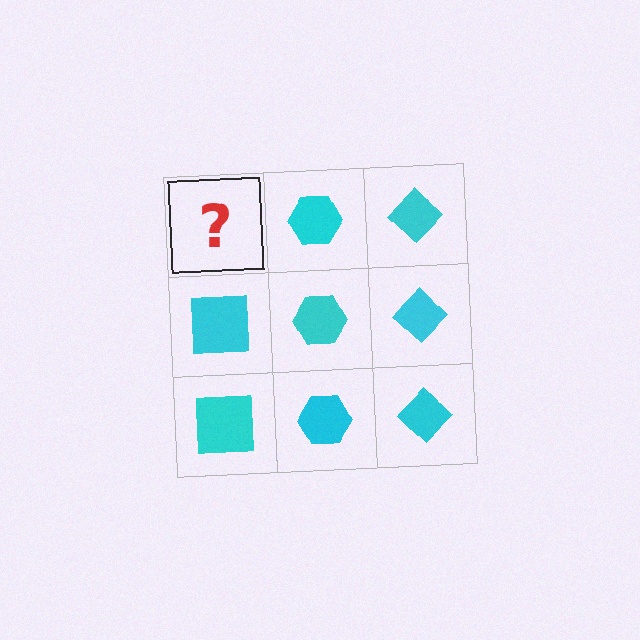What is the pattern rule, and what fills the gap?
The rule is that each column has a consistent shape. The gap should be filled with a cyan square.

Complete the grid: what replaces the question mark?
The question mark should be replaced with a cyan square.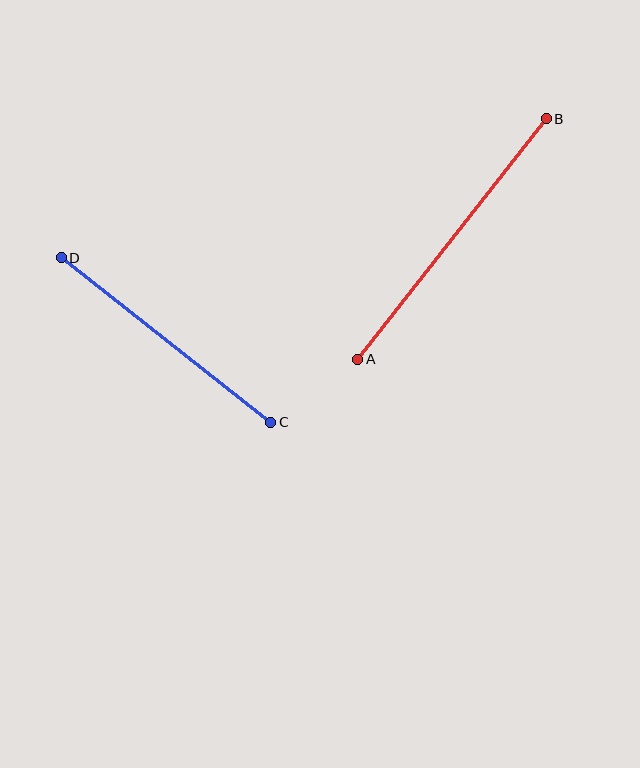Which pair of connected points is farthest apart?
Points A and B are farthest apart.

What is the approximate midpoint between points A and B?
The midpoint is at approximately (452, 239) pixels.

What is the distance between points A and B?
The distance is approximately 306 pixels.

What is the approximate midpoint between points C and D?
The midpoint is at approximately (166, 340) pixels.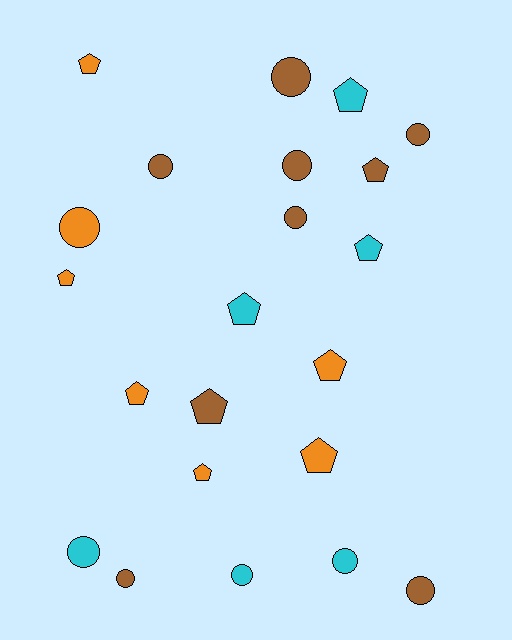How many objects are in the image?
There are 22 objects.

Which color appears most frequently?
Brown, with 9 objects.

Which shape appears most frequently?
Circle, with 11 objects.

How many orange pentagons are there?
There are 6 orange pentagons.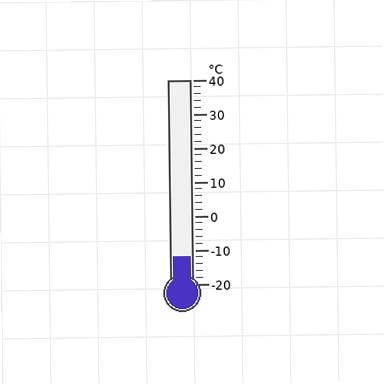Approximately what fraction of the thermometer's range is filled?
The thermometer is filled to approximately 15% of its range.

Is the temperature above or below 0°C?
The temperature is below 0°C.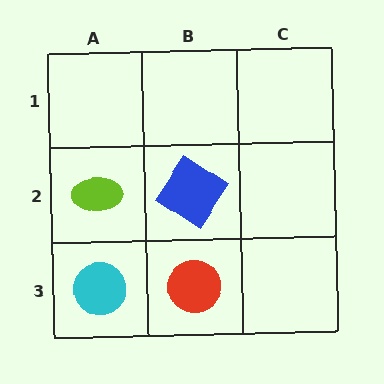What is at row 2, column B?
A blue diamond.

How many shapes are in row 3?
2 shapes.